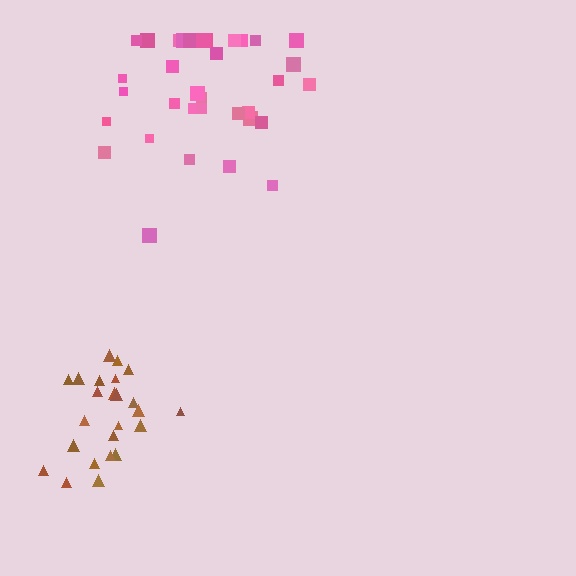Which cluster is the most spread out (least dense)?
Pink.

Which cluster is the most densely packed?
Brown.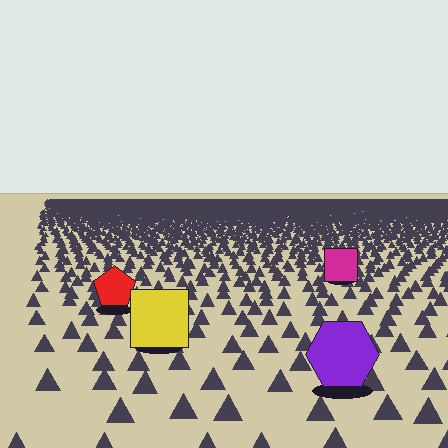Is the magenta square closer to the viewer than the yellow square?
No. The yellow square is closer — you can tell from the texture gradient: the ground texture is coarser near it.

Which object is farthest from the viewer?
The magenta square is farthest from the viewer. It appears smaller and the ground texture around it is denser.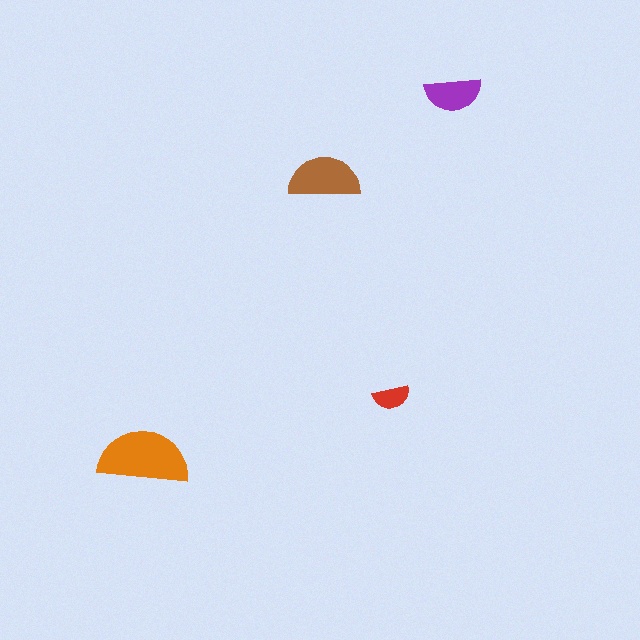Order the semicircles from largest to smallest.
the orange one, the brown one, the purple one, the red one.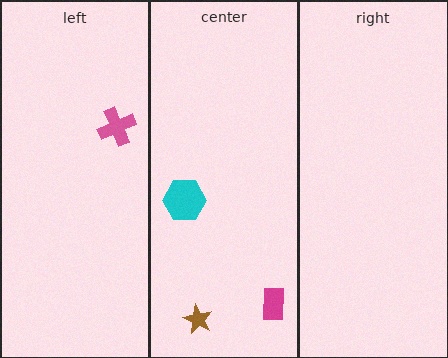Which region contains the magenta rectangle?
The center region.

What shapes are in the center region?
The magenta rectangle, the brown star, the cyan hexagon.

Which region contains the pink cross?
The left region.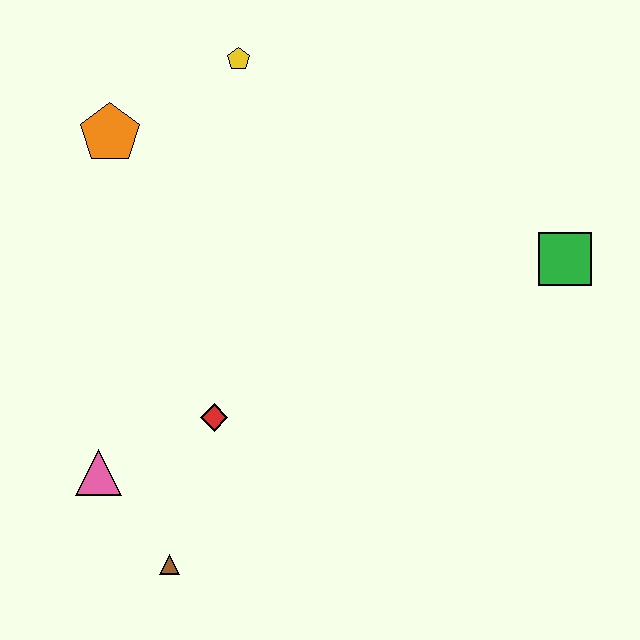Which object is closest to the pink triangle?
The brown triangle is closest to the pink triangle.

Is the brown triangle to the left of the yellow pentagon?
Yes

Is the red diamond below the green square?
Yes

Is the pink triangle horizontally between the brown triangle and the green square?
No